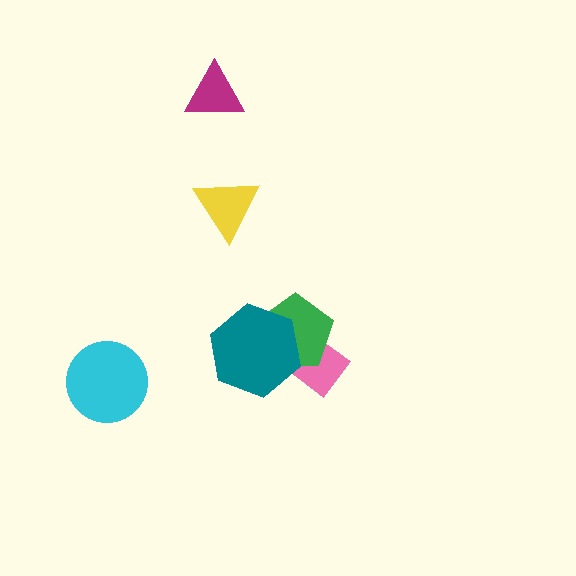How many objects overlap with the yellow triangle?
0 objects overlap with the yellow triangle.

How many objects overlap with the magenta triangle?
0 objects overlap with the magenta triangle.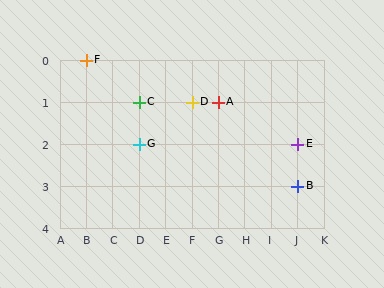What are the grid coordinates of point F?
Point F is at grid coordinates (B, 0).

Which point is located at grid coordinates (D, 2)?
Point G is at (D, 2).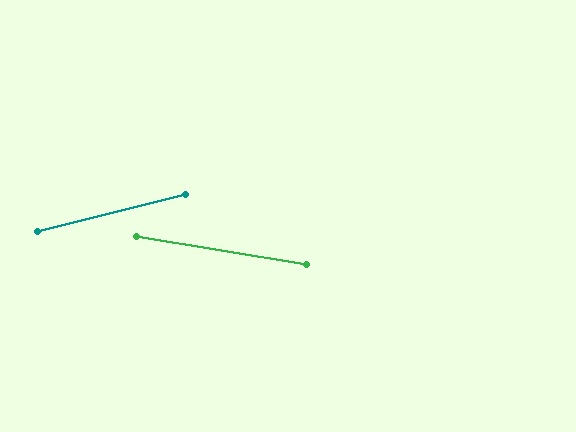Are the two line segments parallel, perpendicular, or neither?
Neither parallel nor perpendicular — they differ by about 24°.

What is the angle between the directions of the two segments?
Approximately 24 degrees.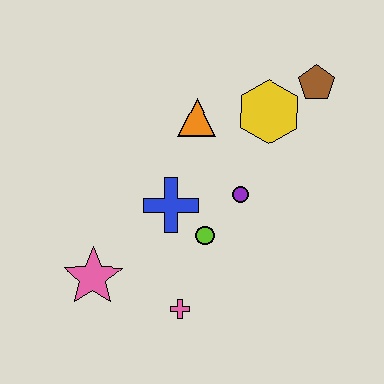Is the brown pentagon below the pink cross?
No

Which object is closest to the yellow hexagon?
The brown pentagon is closest to the yellow hexagon.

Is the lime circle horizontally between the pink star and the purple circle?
Yes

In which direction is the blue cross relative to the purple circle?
The blue cross is to the left of the purple circle.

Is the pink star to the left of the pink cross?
Yes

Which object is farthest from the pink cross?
The brown pentagon is farthest from the pink cross.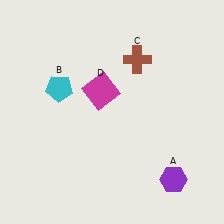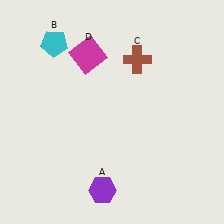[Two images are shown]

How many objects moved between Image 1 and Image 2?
3 objects moved between the two images.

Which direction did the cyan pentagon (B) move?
The cyan pentagon (B) moved up.